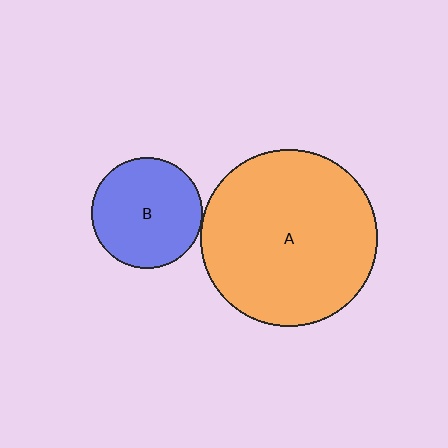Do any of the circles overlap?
No, none of the circles overlap.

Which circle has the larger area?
Circle A (orange).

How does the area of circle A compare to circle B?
Approximately 2.5 times.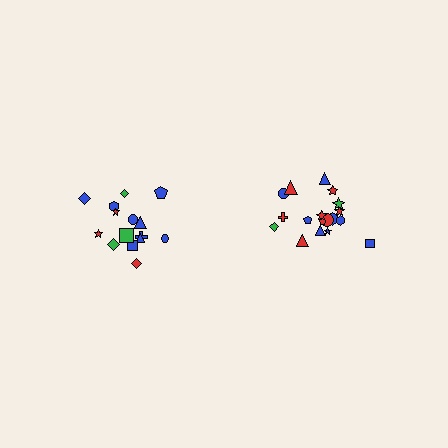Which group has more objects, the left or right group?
The right group.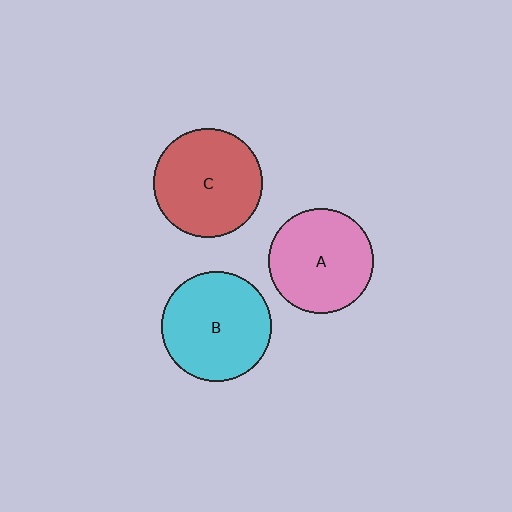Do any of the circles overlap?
No, none of the circles overlap.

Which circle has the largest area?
Circle B (cyan).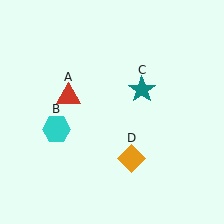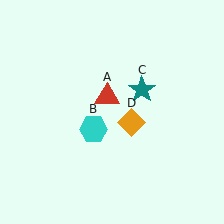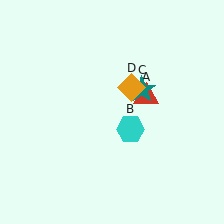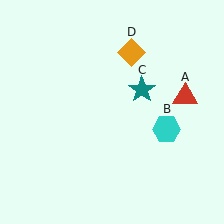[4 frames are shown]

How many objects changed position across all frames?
3 objects changed position: red triangle (object A), cyan hexagon (object B), orange diamond (object D).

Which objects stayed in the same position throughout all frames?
Teal star (object C) remained stationary.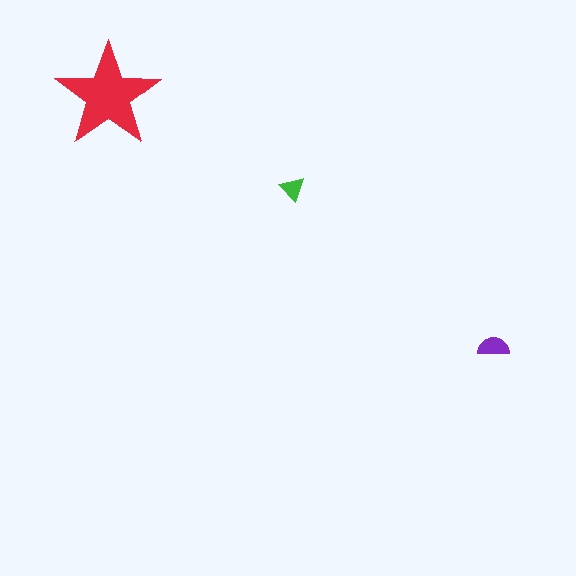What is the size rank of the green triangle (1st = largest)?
3rd.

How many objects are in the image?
There are 3 objects in the image.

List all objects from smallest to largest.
The green triangle, the purple semicircle, the red star.